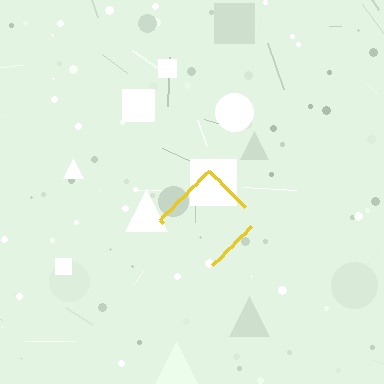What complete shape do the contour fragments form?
The contour fragments form a diamond.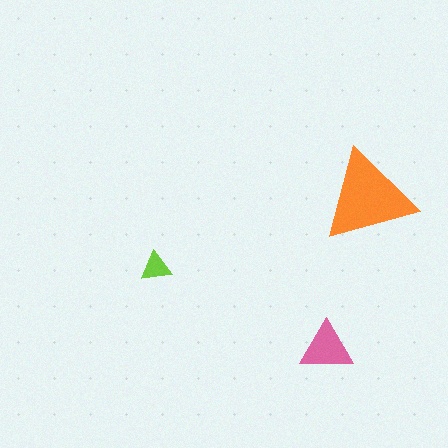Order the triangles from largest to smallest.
the orange one, the pink one, the lime one.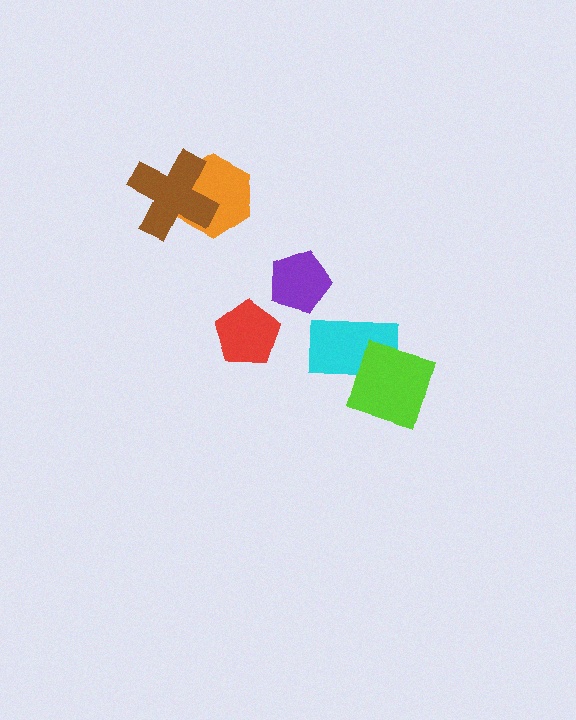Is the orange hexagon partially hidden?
Yes, it is partially covered by another shape.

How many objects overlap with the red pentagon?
0 objects overlap with the red pentagon.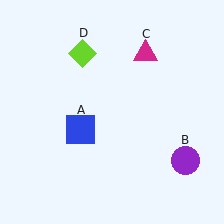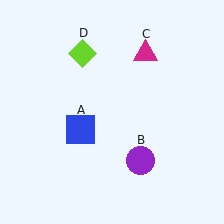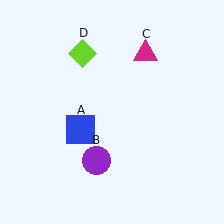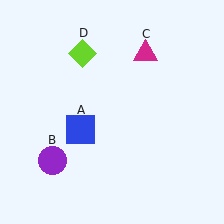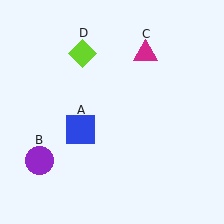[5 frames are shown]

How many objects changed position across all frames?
1 object changed position: purple circle (object B).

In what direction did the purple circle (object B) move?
The purple circle (object B) moved left.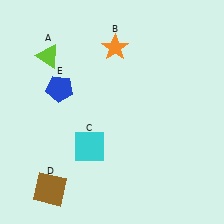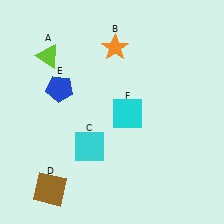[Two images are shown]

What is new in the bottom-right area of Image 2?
A cyan square (F) was added in the bottom-right area of Image 2.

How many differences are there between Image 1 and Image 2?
There is 1 difference between the two images.